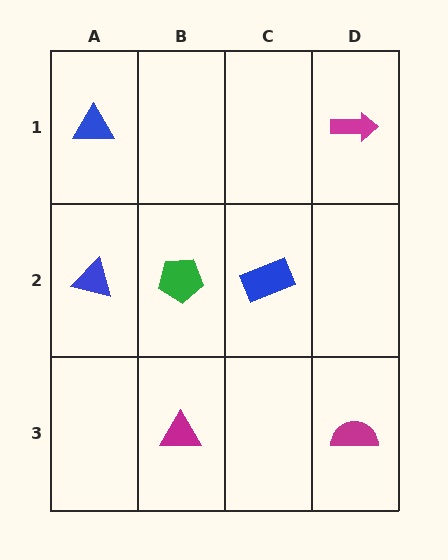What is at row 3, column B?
A magenta triangle.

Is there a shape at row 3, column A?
No, that cell is empty.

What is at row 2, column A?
A blue triangle.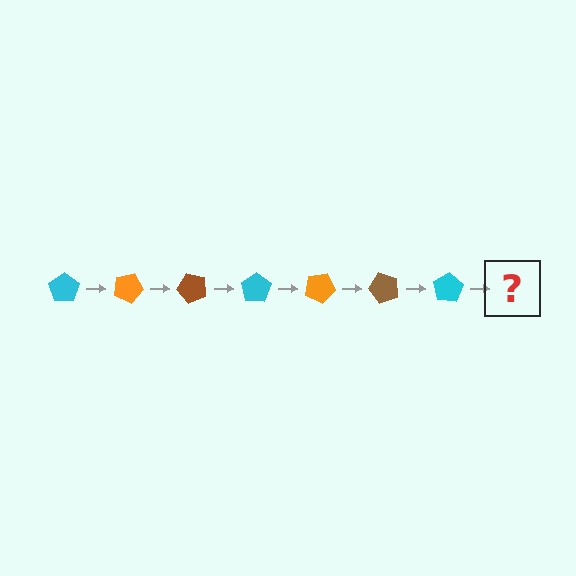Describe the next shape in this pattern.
It should be an orange pentagon, rotated 175 degrees from the start.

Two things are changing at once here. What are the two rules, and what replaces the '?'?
The two rules are that it rotates 25 degrees each step and the color cycles through cyan, orange, and brown. The '?' should be an orange pentagon, rotated 175 degrees from the start.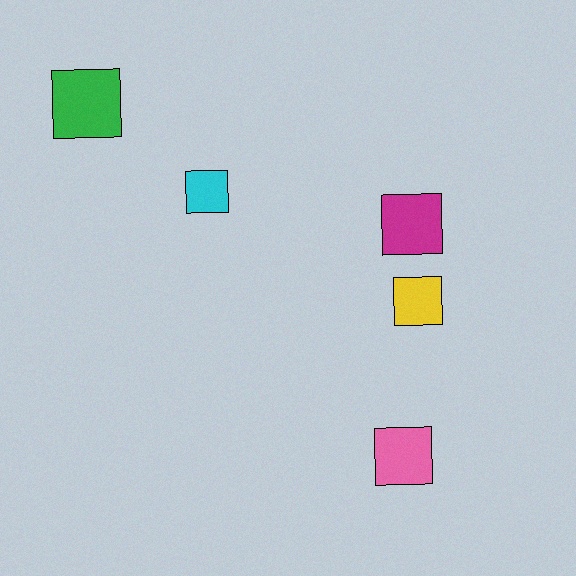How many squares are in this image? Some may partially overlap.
There are 5 squares.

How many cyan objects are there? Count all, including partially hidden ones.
There is 1 cyan object.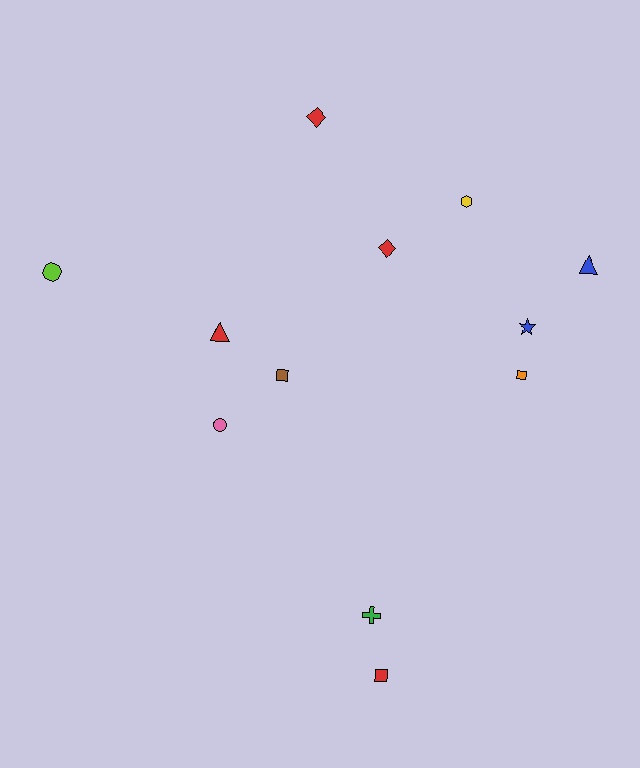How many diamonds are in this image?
There are 2 diamonds.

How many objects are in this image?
There are 12 objects.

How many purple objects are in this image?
There are no purple objects.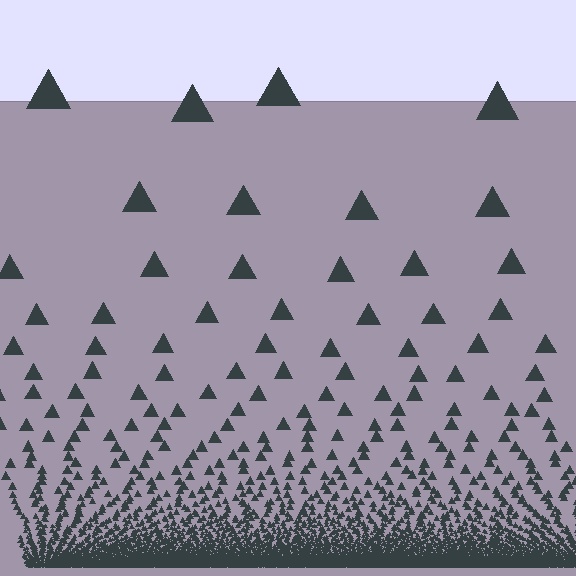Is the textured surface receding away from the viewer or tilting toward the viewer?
The surface appears to tilt toward the viewer. Texture elements get larger and sparser toward the top.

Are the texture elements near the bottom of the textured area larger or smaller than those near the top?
Smaller. The gradient is inverted — elements near the bottom are smaller and denser.